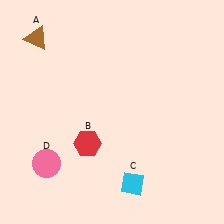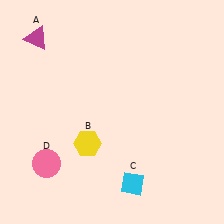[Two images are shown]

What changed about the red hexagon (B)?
In Image 1, B is red. In Image 2, it changed to yellow.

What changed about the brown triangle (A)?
In Image 1, A is brown. In Image 2, it changed to magenta.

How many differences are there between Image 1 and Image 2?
There are 2 differences between the two images.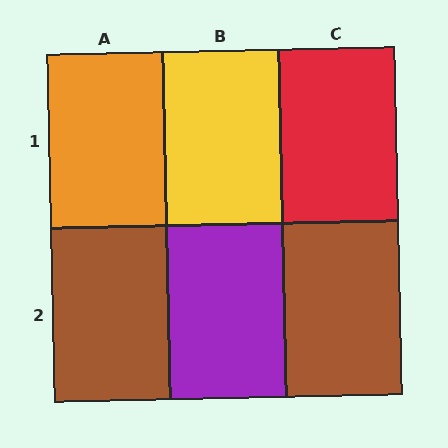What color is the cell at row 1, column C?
Red.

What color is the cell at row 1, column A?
Orange.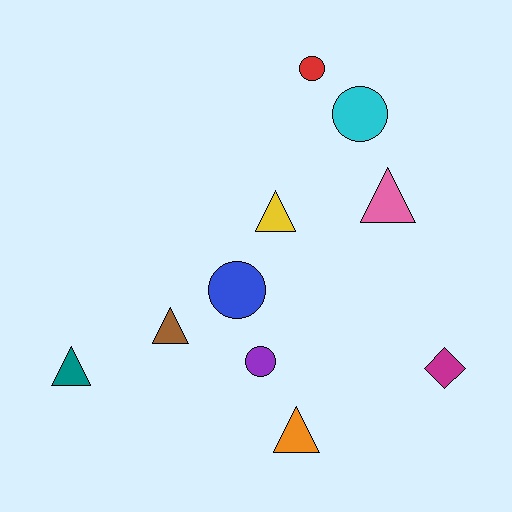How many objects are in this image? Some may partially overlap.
There are 10 objects.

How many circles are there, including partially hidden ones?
There are 4 circles.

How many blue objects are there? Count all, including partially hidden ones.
There is 1 blue object.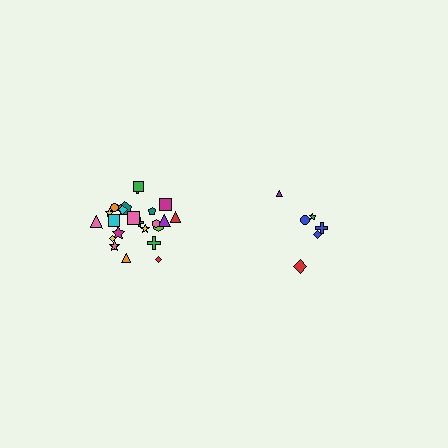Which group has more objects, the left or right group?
The left group.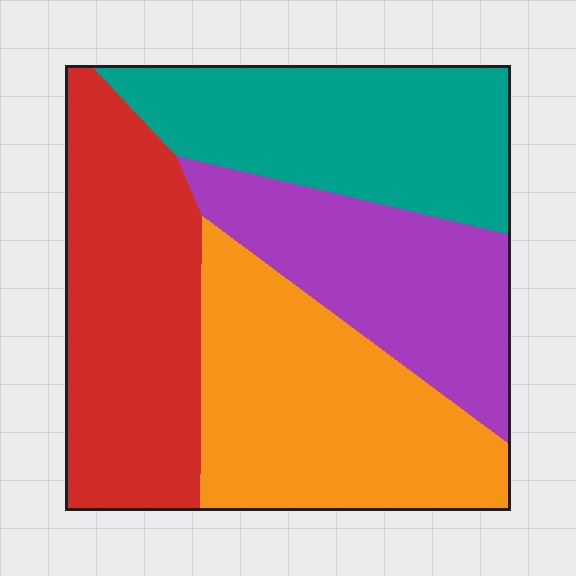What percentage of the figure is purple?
Purple takes up about one fifth (1/5) of the figure.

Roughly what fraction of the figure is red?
Red takes up about one quarter (1/4) of the figure.